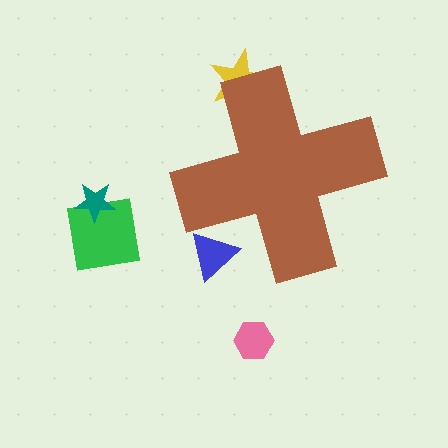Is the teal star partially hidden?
No, the teal star is fully visible.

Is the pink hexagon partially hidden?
No, the pink hexagon is fully visible.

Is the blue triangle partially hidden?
Yes, the blue triangle is partially hidden behind the brown cross.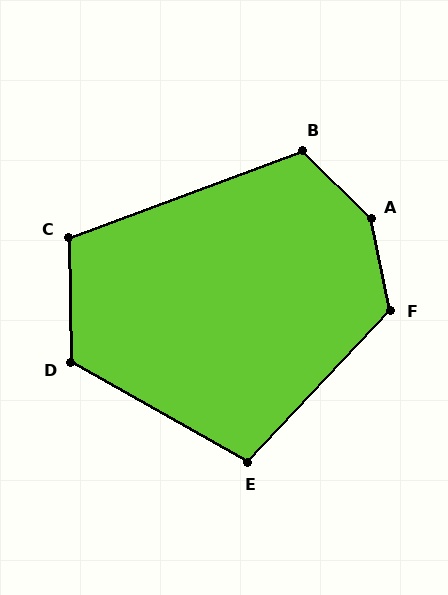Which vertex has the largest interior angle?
A, at approximately 147 degrees.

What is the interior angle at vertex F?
Approximately 125 degrees (obtuse).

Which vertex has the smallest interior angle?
E, at approximately 104 degrees.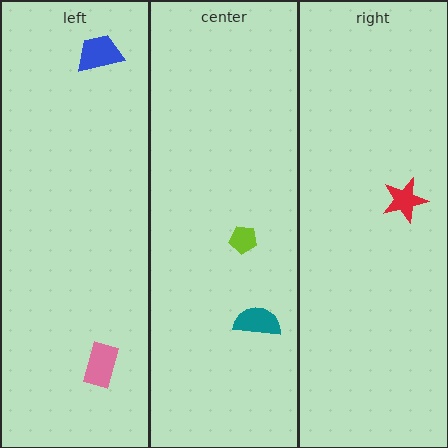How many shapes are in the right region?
1.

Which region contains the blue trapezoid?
The left region.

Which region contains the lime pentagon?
The center region.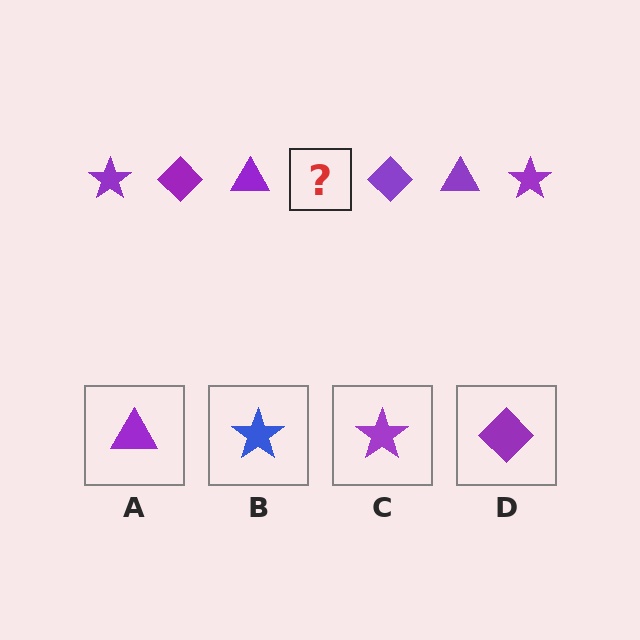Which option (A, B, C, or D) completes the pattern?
C.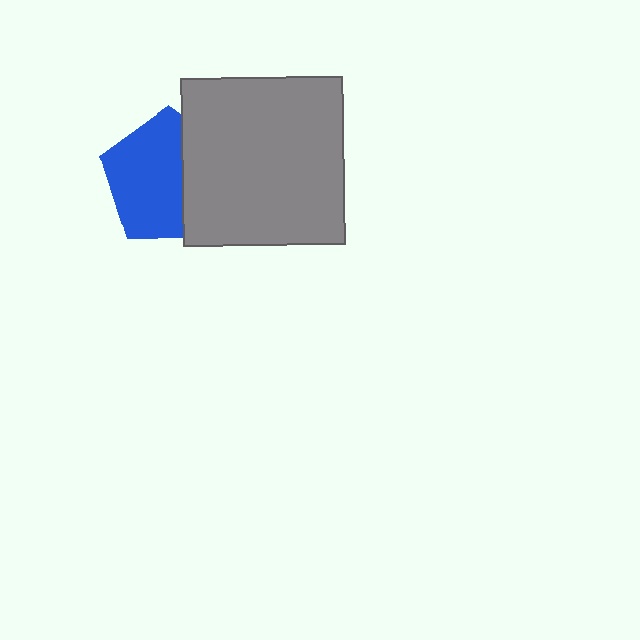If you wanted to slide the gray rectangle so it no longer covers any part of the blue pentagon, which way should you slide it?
Slide it right — that is the most direct way to separate the two shapes.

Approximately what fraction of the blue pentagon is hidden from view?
Roughly 38% of the blue pentagon is hidden behind the gray rectangle.